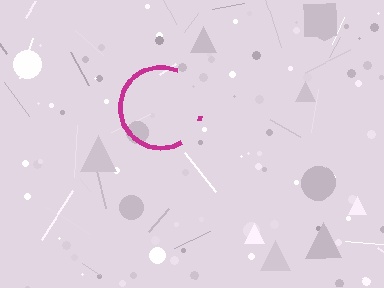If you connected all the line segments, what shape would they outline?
They would outline a circle.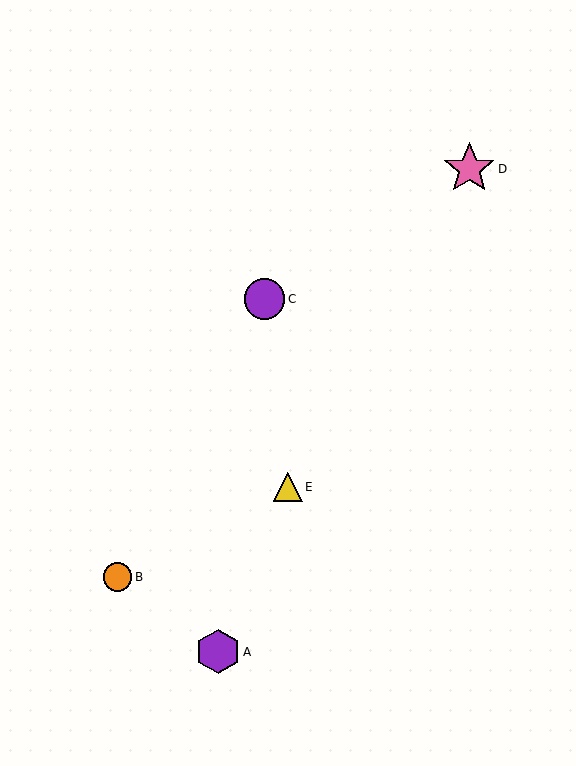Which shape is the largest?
The pink star (labeled D) is the largest.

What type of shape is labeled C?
Shape C is a purple circle.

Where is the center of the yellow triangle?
The center of the yellow triangle is at (288, 487).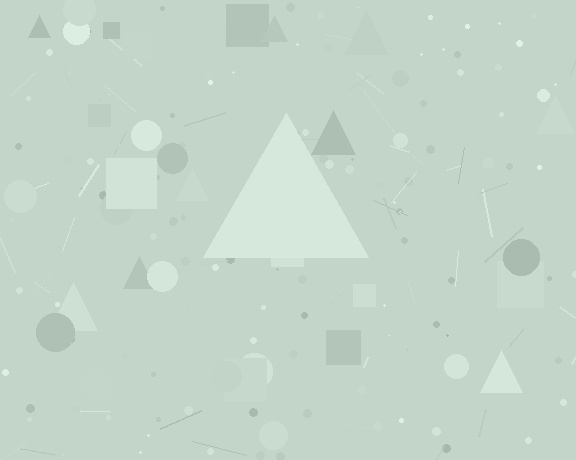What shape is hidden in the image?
A triangle is hidden in the image.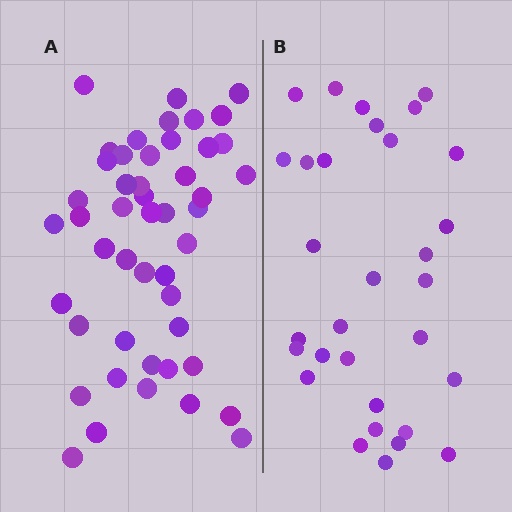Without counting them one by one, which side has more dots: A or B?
Region A (the left region) has more dots.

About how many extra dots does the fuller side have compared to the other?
Region A has approximately 15 more dots than region B.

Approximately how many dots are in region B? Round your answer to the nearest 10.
About 30 dots. (The exact count is 31, which rounds to 30.)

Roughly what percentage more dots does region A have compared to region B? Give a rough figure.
About 55% more.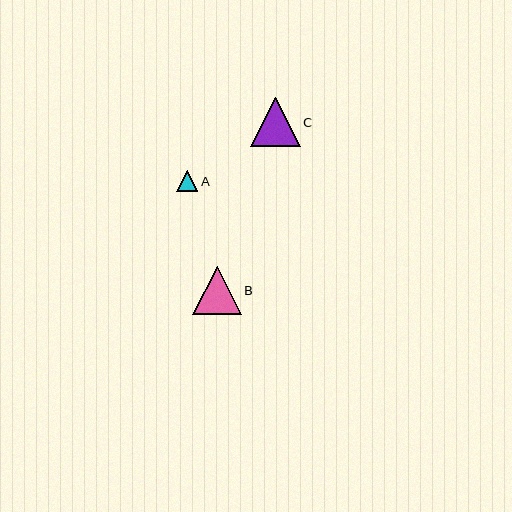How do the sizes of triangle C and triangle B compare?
Triangle C and triangle B are approximately the same size.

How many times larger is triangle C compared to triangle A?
Triangle C is approximately 2.3 times the size of triangle A.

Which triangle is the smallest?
Triangle A is the smallest with a size of approximately 21 pixels.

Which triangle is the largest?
Triangle C is the largest with a size of approximately 49 pixels.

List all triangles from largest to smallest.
From largest to smallest: C, B, A.